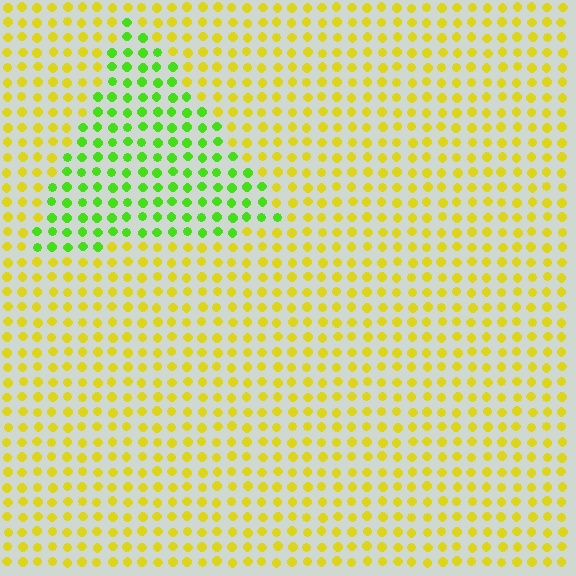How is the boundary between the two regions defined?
The boundary is defined purely by a slight shift in hue (about 49 degrees). Spacing, size, and orientation are identical on both sides.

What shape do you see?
I see a triangle.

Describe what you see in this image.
The image is filled with small yellow elements in a uniform arrangement. A triangle-shaped region is visible where the elements are tinted to a slightly different hue, forming a subtle color boundary.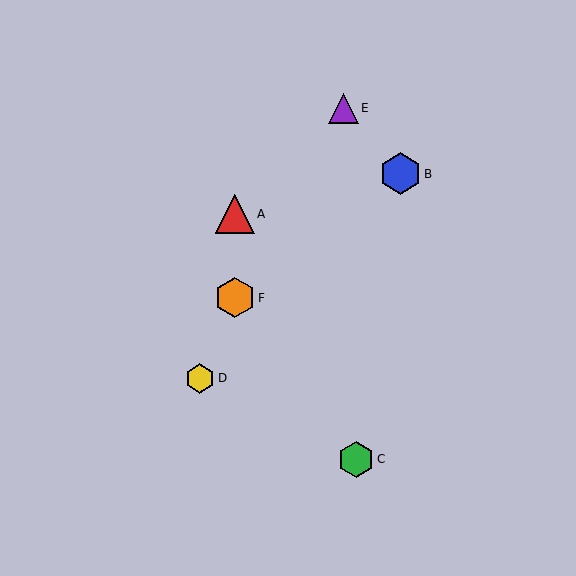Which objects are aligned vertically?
Objects A, F are aligned vertically.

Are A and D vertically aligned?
No, A is at x≈235 and D is at x≈200.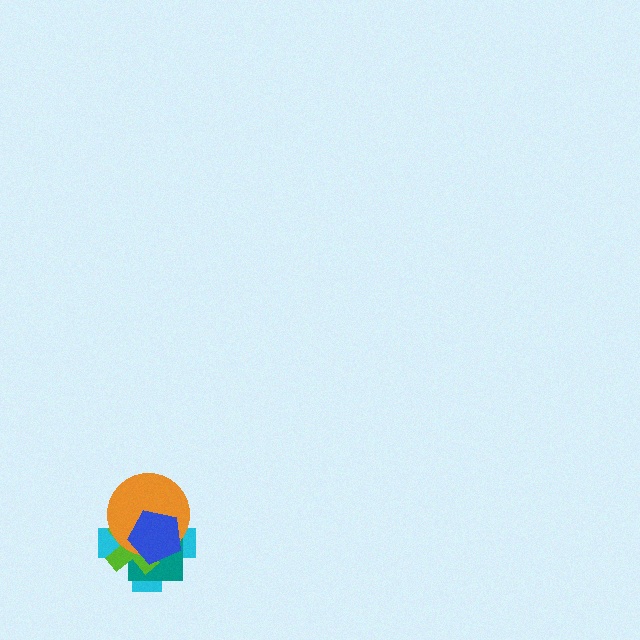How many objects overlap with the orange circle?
4 objects overlap with the orange circle.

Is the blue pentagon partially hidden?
No, no other shape covers it.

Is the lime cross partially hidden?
Yes, it is partially covered by another shape.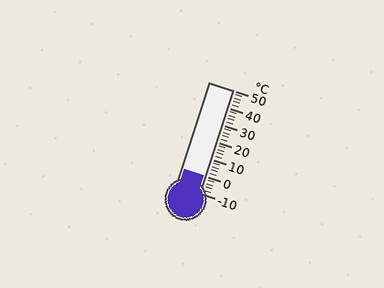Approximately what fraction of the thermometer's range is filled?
The thermometer is filled to approximately 15% of its range.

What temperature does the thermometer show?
The thermometer shows approximately 0°C.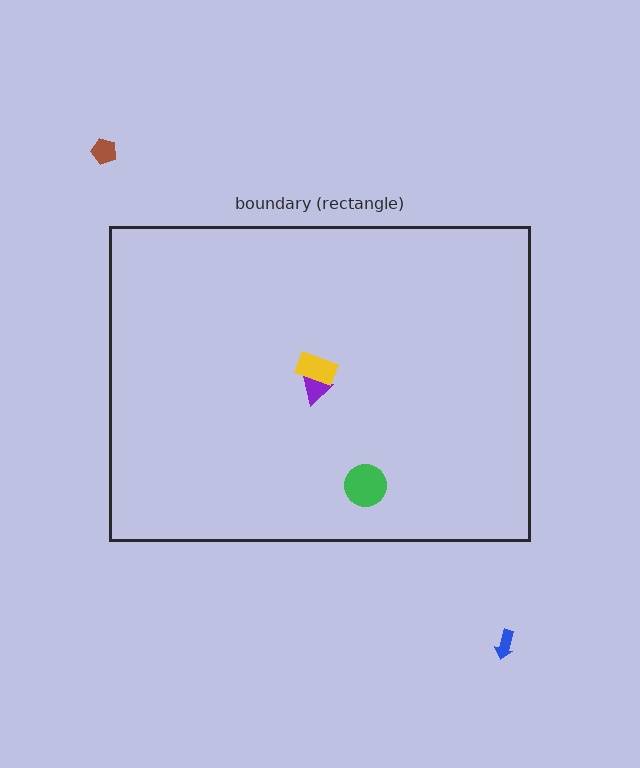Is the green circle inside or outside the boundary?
Inside.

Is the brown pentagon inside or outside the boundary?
Outside.